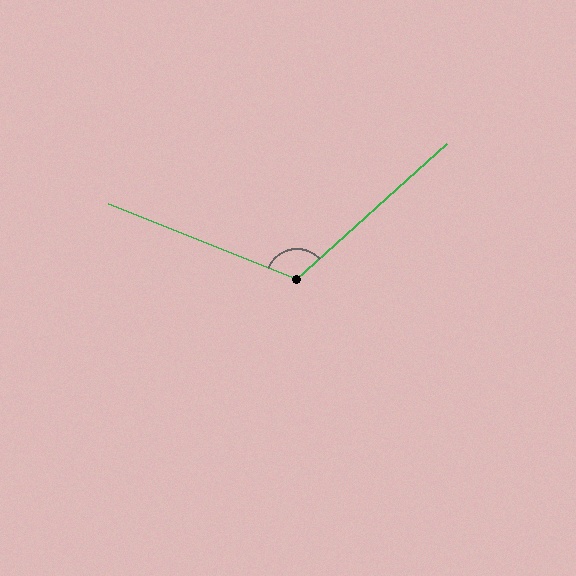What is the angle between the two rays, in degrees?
Approximately 116 degrees.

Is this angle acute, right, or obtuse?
It is obtuse.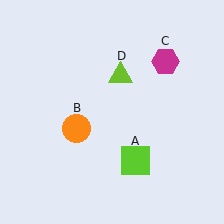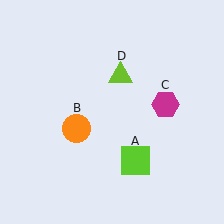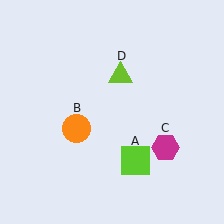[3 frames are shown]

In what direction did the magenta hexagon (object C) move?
The magenta hexagon (object C) moved down.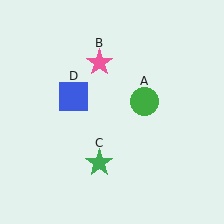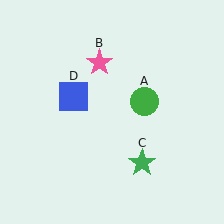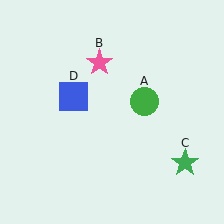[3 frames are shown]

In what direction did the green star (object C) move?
The green star (object C) moved right.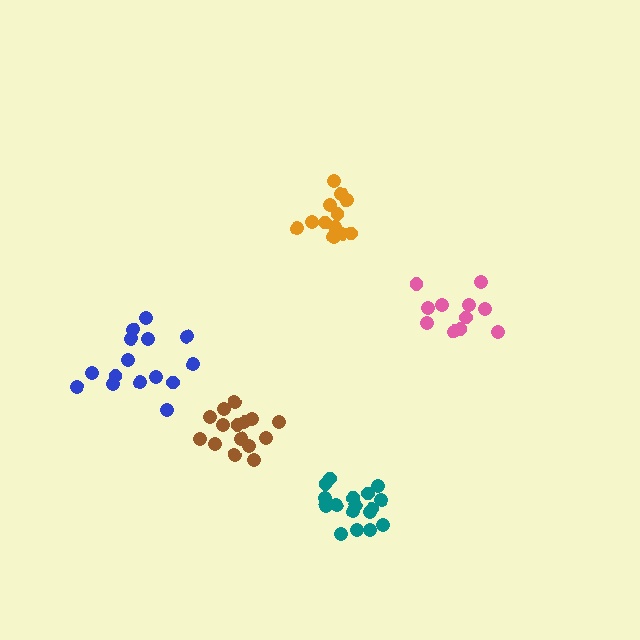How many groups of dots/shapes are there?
There are 5 groups.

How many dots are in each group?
Group 1: 12 dots, Group 2: 15 dots, Group 3: 11 dots, Group 4: 17 dots, Group 5: 15 dots (70 total).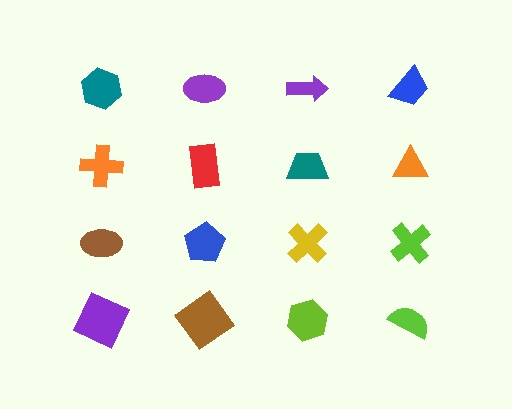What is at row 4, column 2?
A brown diamond.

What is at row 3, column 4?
A lime cross.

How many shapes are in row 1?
4 shapes.